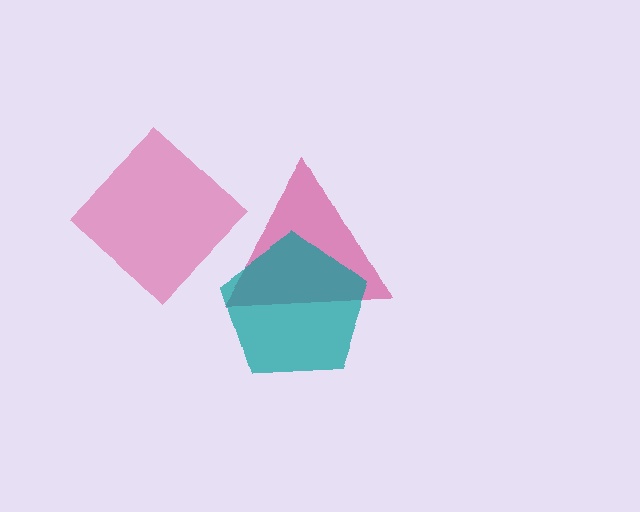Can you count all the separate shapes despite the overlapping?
Yes, there are 3 separate shapes.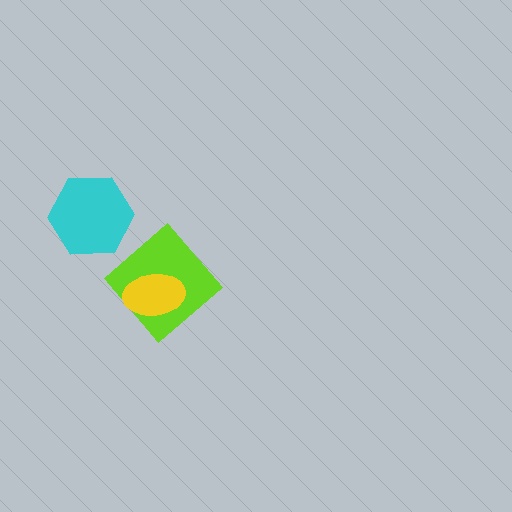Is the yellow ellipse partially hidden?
No, no other shape covers it.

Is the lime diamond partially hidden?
Yes, it is partially covered by another shape.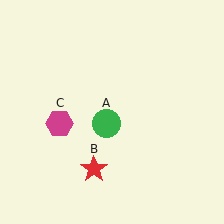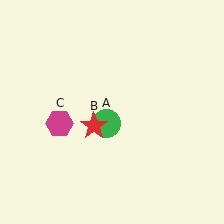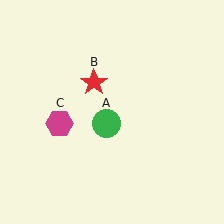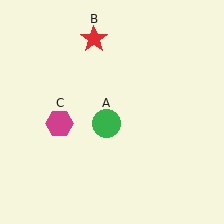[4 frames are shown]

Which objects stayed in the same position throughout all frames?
Green circle (object A) and magenta hexagon (object C) remained stationary.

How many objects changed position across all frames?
1 object changed position: red star (object B).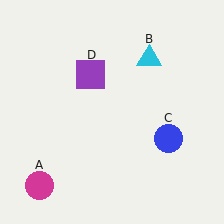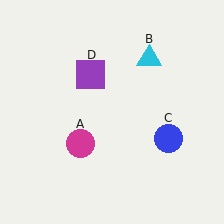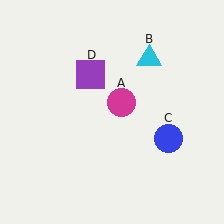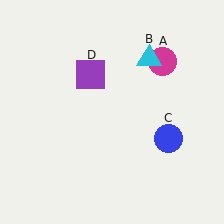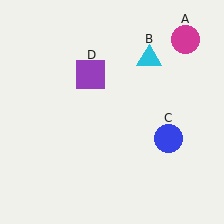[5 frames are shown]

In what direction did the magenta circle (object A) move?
The magenta circle (object A) moved up and to the right.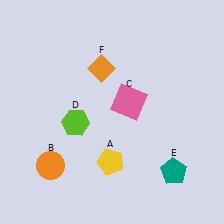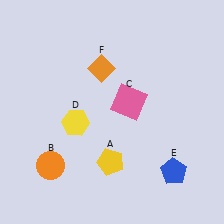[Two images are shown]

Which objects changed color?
D changed from lime to yellow. E changed from teal to blue.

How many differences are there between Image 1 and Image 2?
There are 2 differences between the two images.